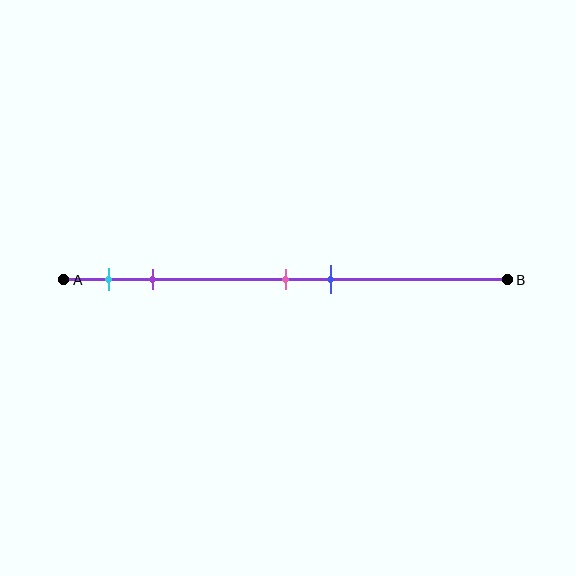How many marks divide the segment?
There are 4 marks dividing the segment.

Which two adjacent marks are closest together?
The pink and blue marks are the closest adjacent pair.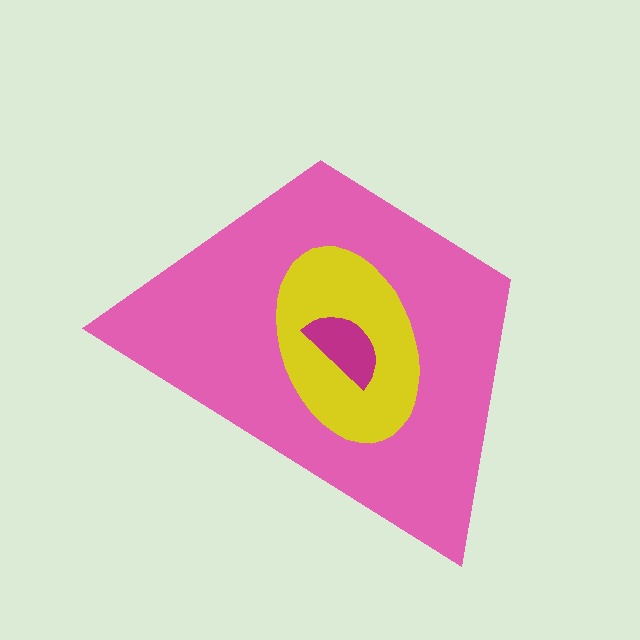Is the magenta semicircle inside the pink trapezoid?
Yes.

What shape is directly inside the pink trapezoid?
The yellow ellipse.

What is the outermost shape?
The pink trapezoid.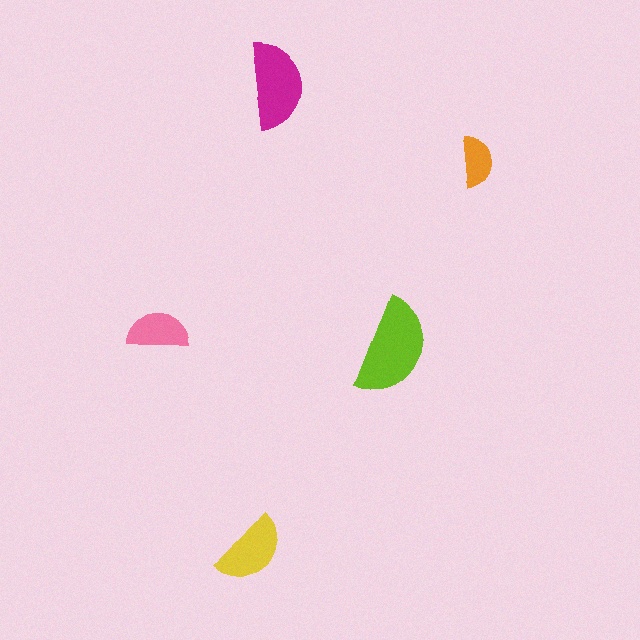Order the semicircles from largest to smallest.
the lime one, the magenta one, the yellow one, the pink one, the orange one.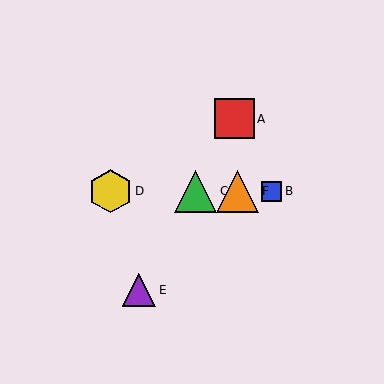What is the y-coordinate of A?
Object A is at y≈119.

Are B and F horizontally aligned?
Yes, both are at y≈191.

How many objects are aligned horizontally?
4 objects (B, C, D, F) are aligned horizontally.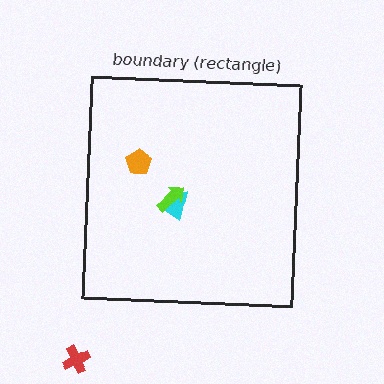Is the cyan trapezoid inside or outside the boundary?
Inside.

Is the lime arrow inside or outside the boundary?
Inside.